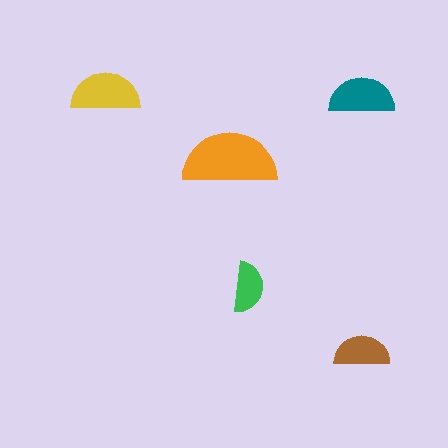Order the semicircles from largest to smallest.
the orange one, the yellow one, the teal one, the brown one, the green one.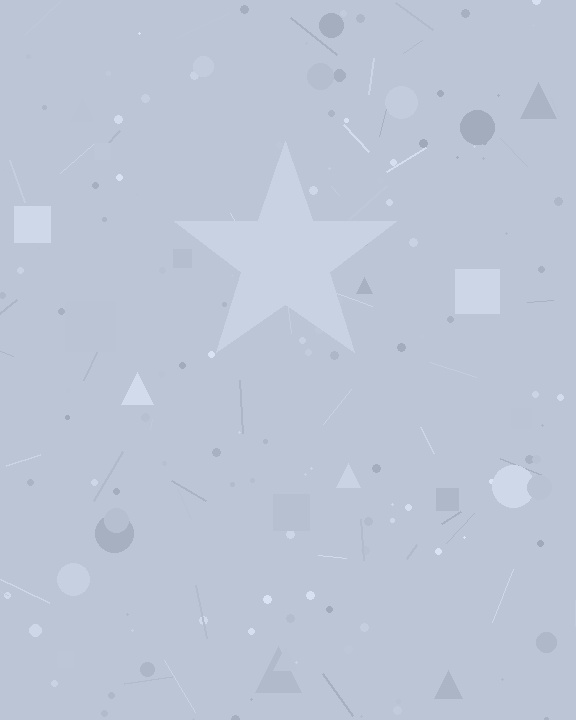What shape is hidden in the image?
A star is hidden in the image.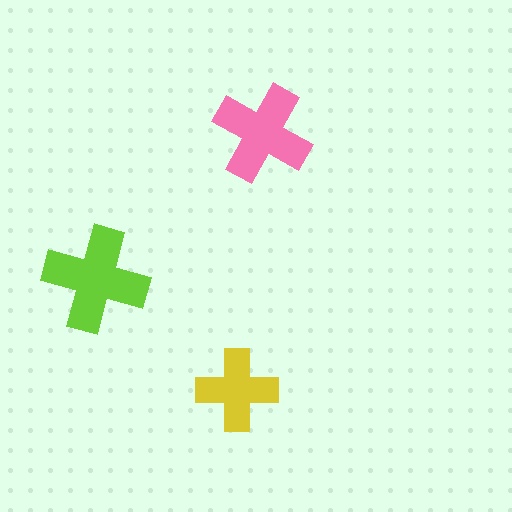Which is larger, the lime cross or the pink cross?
The lime one.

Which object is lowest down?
The yellow cross is bottommost.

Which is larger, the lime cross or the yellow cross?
The lime one.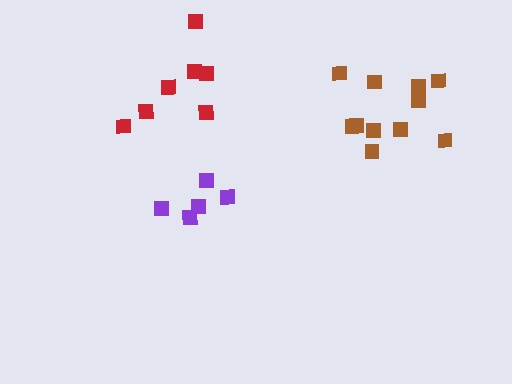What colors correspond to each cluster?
The clusters are colored: brown, red, purple.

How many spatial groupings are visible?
There are 3 spatial groupings.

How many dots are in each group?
Group 1: 11 dots, Group 2: 7 dots, Group 3: 5 dots (23 total).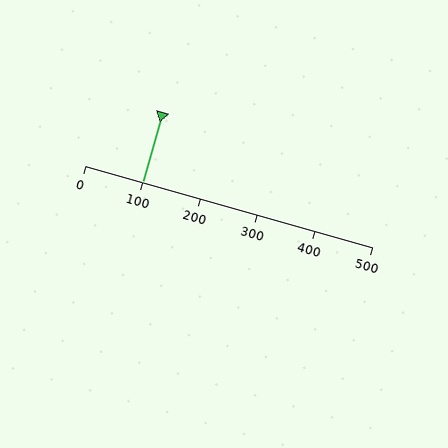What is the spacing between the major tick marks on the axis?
The major ticks are spaced 100 apart.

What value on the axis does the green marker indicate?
The marker indicates approximately 100.